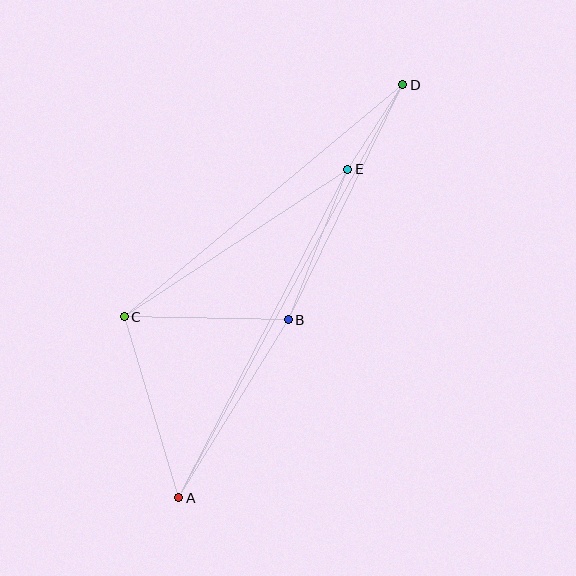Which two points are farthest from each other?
Points A and D are farthest from each other.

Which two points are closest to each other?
Points D and E are closest to each other.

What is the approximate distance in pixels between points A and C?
The distance between A and C is approximately 189 pixels.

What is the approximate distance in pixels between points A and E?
The distance between A and E is approximately 369 pixels.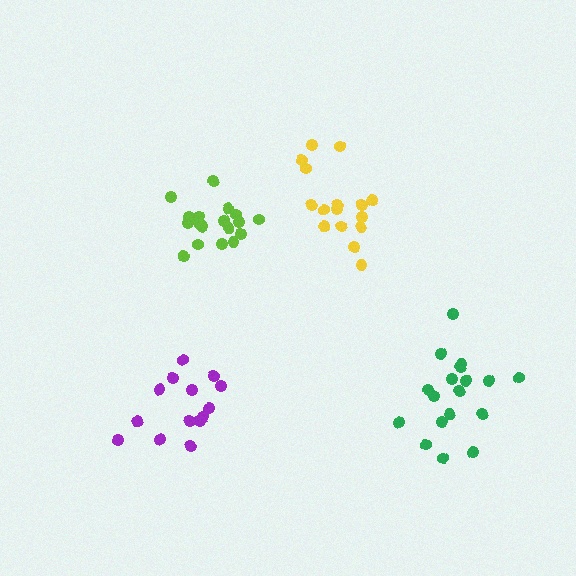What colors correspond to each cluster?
The clusters are colored: lime, green, purple, yellow.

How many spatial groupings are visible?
There are 4 spatial groupings.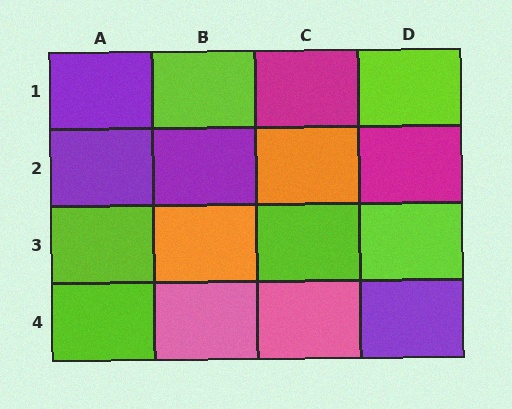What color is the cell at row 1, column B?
Lime.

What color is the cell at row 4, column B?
Pink.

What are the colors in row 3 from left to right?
Lime, orange, lime, lime.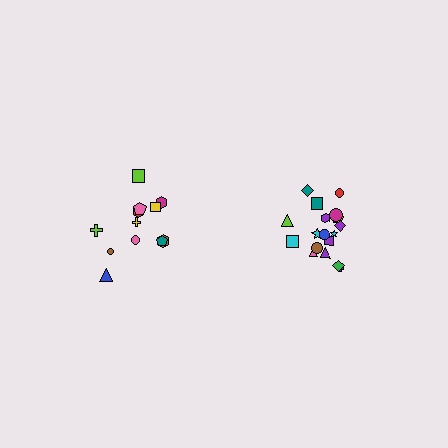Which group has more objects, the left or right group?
The right group.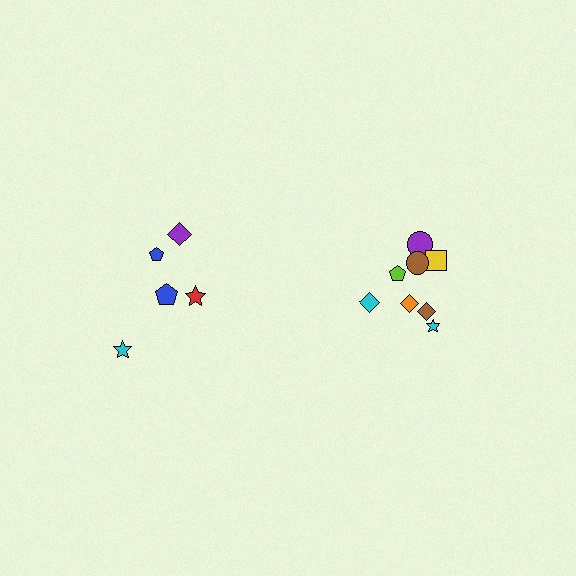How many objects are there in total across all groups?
There are 13 objects.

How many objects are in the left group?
There are 5 objects.